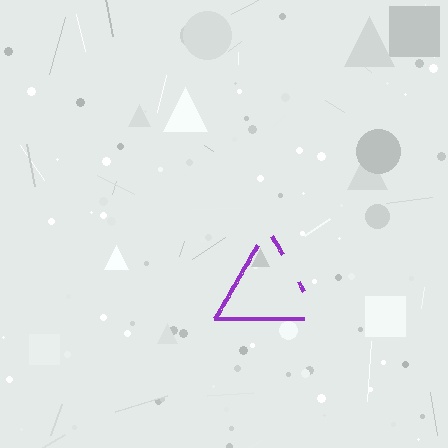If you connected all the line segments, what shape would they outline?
They would outline a triangle.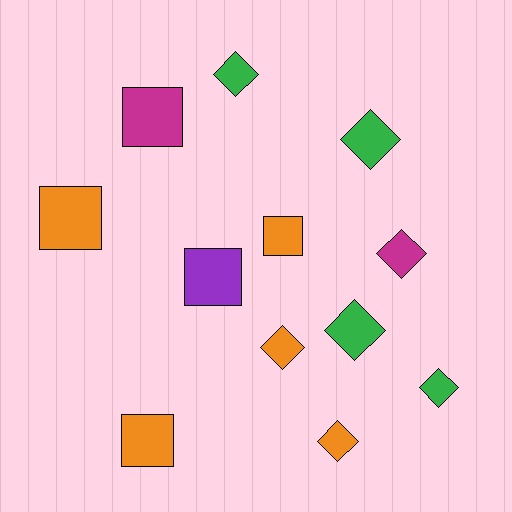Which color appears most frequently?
Orange, with 5 objects.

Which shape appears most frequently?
Diamond, with 7 objects.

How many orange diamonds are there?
There are 2 orange diamonds.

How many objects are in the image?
There are 12 objects.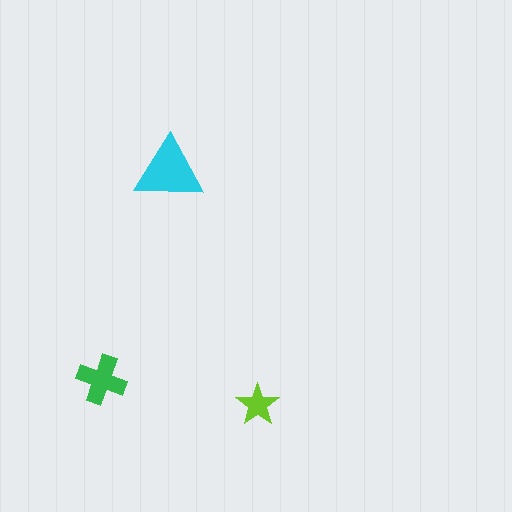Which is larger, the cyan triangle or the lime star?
The cyan triangle.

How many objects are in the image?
There are 3 objects in the image.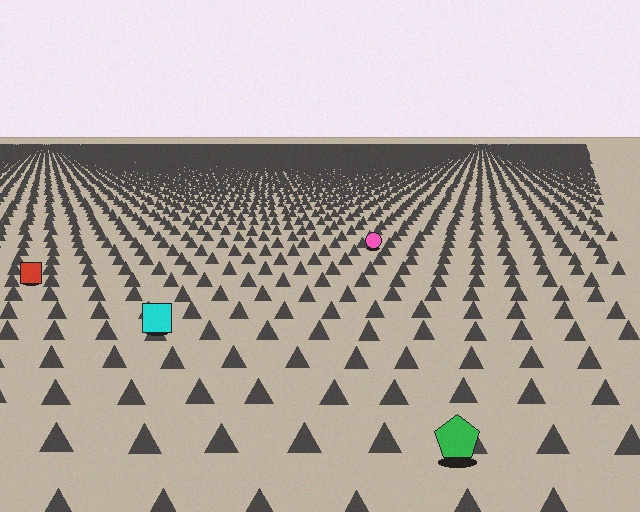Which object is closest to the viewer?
The green pentagon is closest. The texture marks near it are larger and more spread out.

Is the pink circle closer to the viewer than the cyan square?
No. The cyan square is closer — you can tell from the texture gradient: the ground texture is coarser near it.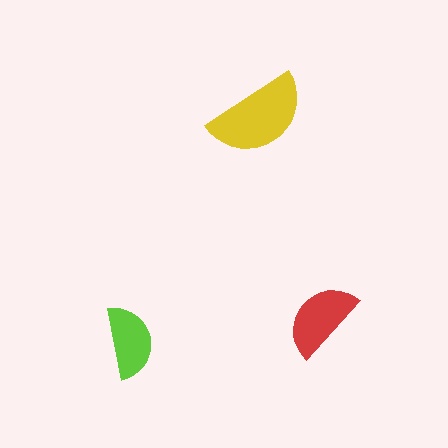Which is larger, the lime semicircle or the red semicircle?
The red one.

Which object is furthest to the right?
The red semicircle is rightmost.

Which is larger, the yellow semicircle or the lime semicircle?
The yellow one.